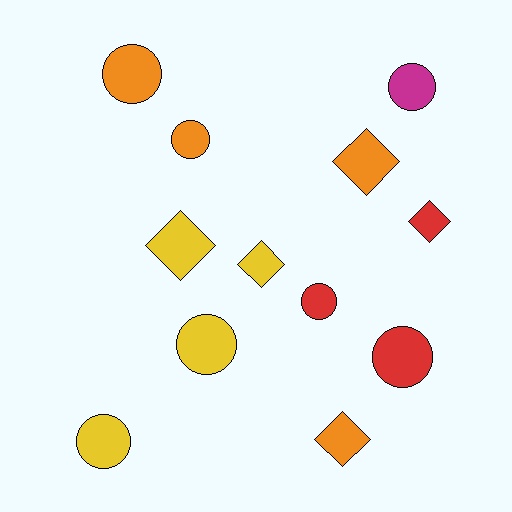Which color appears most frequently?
Yellow, with 4 objects.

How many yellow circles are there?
There are 2 yellow circles.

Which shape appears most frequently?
Circle, with 7 objects.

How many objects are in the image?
There are 12 objects.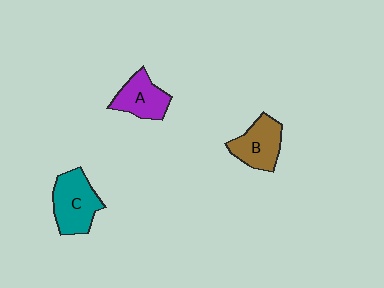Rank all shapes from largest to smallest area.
From largest to smallest: C (teal), B (brown), A (purple).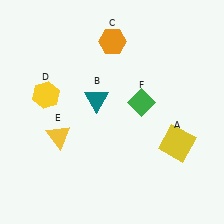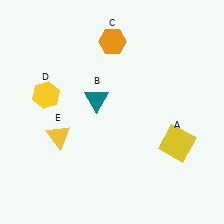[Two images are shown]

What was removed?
The green diamond (F) was removed in Image 2.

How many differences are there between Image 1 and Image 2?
There is 1 difference between the two images.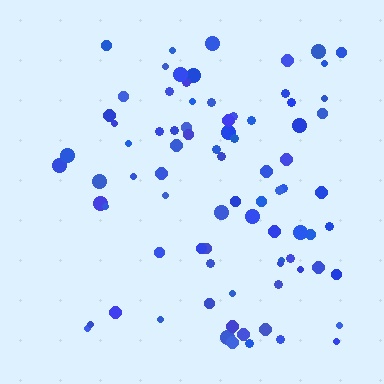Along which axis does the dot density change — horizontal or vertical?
Horizontal.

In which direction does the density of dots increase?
From left to right, with the right side densest.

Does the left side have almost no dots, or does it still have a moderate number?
Still a moderate number, just noticeably fewer than the right.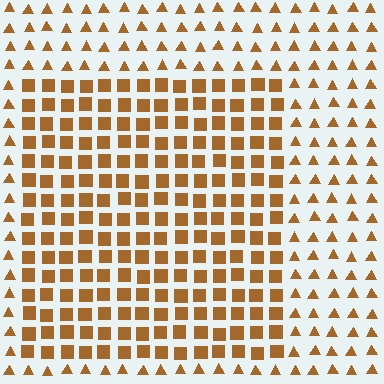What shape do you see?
I see a rectangle.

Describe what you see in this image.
The image is filled with small brown elements arranged in a uniform grid. A rectangle-shaped region contains squares, while the surrounding area contains triangles. The boundary is defined purely by the change in element shape.